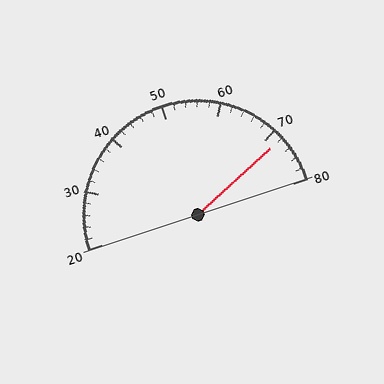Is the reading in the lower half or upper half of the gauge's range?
The reading is in the upper half of the range (20 to 80).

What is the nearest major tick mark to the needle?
The nearest major tick mark is 70.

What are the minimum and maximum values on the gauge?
The gauge ranges from 20 to 80.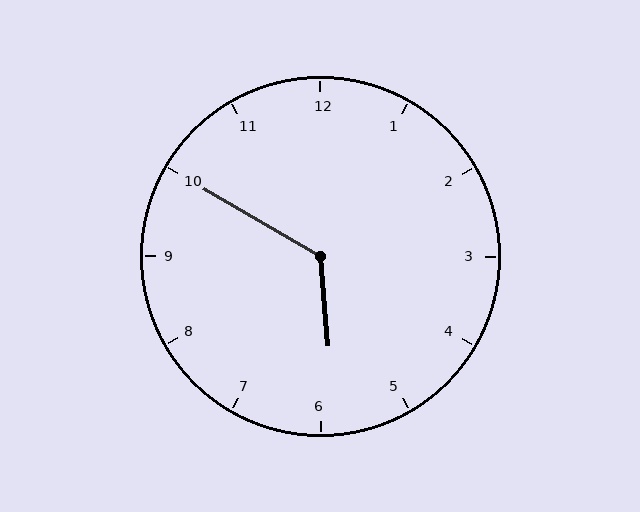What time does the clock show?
5:50.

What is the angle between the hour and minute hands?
Approximately 125 degrees.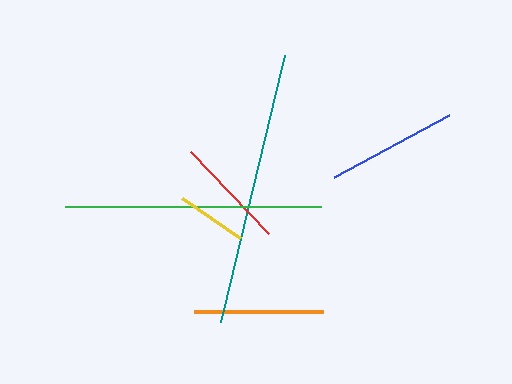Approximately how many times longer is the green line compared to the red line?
The green line is approximately 2.3 times the length of the red line.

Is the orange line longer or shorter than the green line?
The green line is longer than the orange line.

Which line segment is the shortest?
The yellow line is the shortest at approximately 71 pixels.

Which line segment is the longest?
The teal line is the longest at approximately 274 pixels.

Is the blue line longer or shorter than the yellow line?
The blue line is longer than the yellow line.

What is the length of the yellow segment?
The yellow segment is approximately 71 pixels long.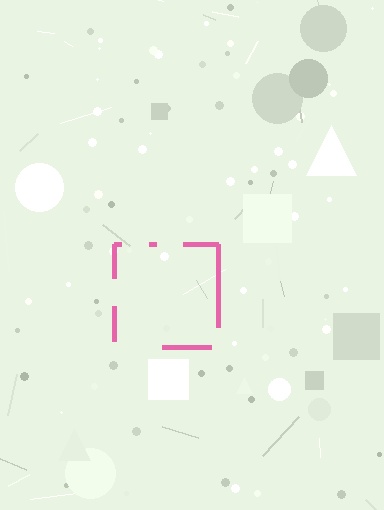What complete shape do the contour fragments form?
The contour fragments form a square.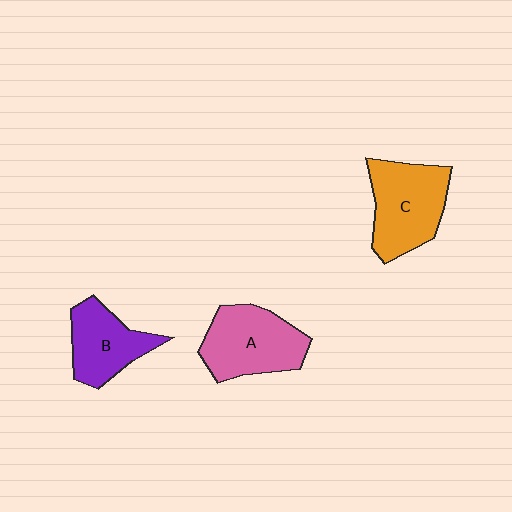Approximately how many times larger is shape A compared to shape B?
Approximately 1.3 times.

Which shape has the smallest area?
Shape B (purple).